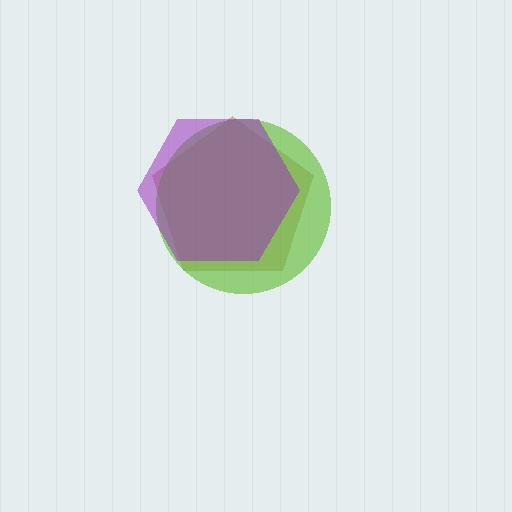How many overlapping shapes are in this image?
There are 3 overlapping shapes in the image.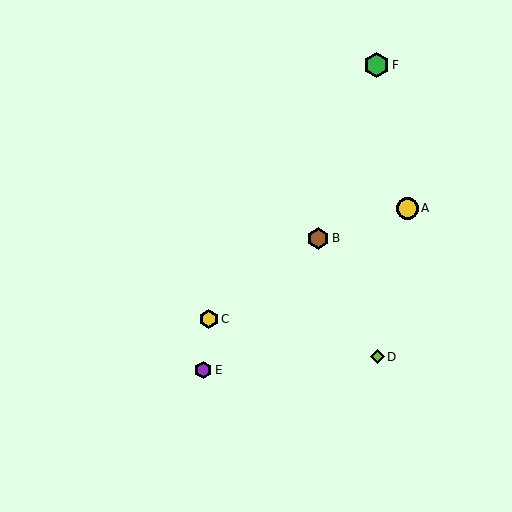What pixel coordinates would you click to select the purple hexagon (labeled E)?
Click at (203, 370) to select the purple hexagon E.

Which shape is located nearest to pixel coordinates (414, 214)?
The yellow circle (labeled A) at (407, 208) is nearest to that location.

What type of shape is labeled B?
Shape B is a brown hexagon.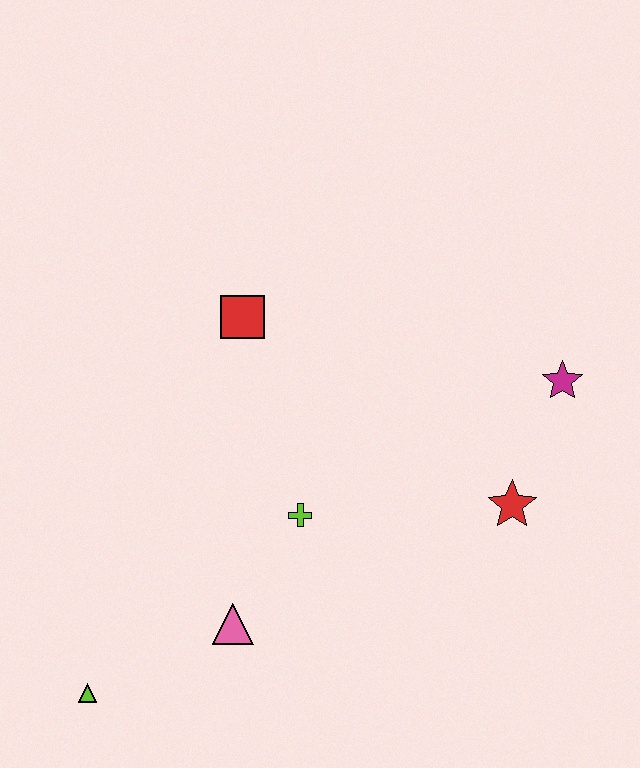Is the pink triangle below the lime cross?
Yes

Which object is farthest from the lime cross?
The magenta star is farthest from the lime cross.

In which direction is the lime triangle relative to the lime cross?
The lime triangle is to the left of the lime cross.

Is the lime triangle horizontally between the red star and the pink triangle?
No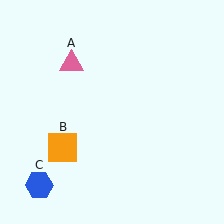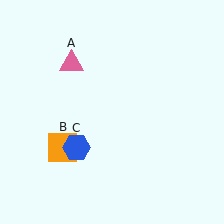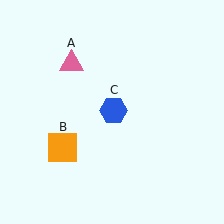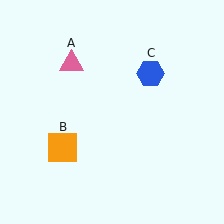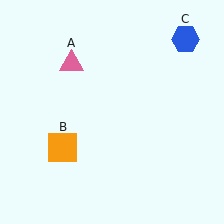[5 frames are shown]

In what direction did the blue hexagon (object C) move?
The blue hexagon (object C) moved up and to the right.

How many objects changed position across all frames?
1 object changed position: blue hexagon (object C).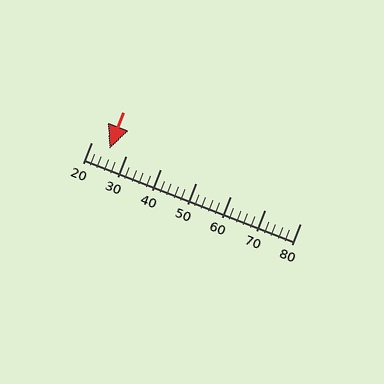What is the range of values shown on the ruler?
The ruler shows values from 20 to 80.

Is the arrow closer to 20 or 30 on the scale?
The arrow is closer to 30.